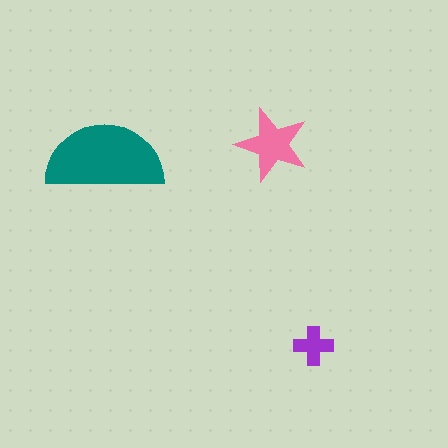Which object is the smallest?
The purple cross.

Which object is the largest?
The teal semicircle.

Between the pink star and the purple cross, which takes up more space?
The pink star.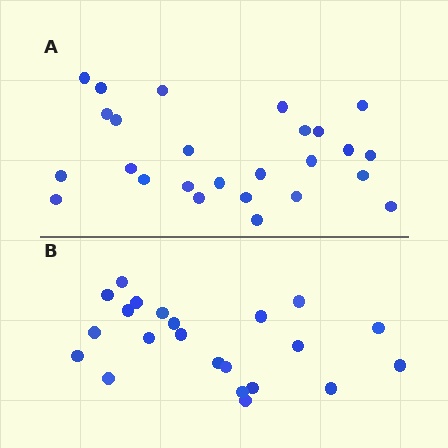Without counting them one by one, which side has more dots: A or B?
Region A (the top region) has more dots.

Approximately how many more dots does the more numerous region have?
Region A has about 4 more dots than region B.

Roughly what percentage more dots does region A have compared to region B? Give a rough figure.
About 20% more.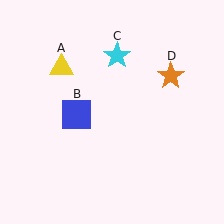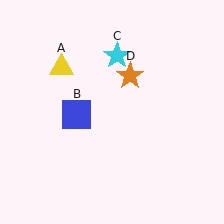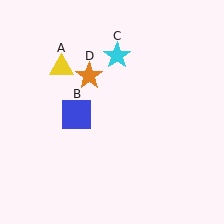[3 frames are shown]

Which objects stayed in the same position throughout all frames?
Yellow triangle (object A) and blue square (object B) and cyan star (object C) remained stationary.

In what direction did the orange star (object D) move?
The orange star (object D) moved left.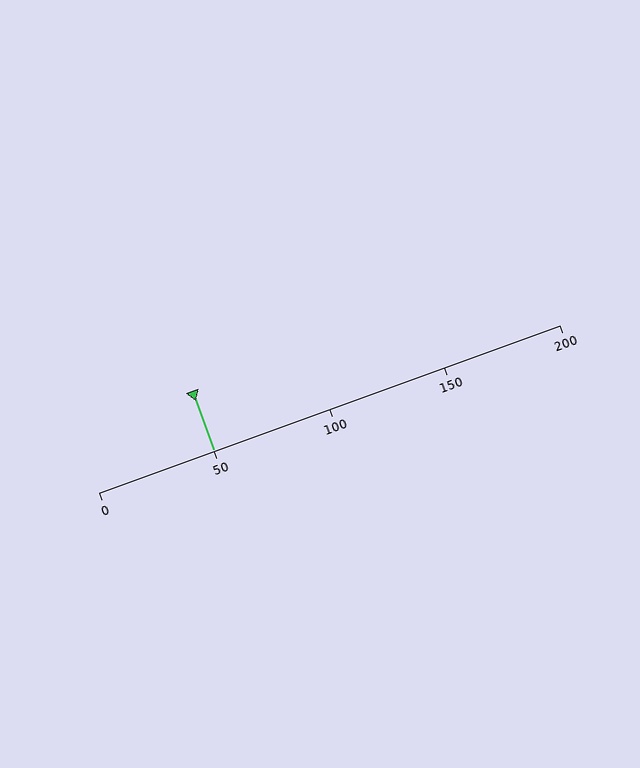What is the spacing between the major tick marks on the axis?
The major ticks are spaced 50 apart.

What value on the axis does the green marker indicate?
The marker indicates approximately 50.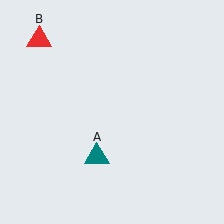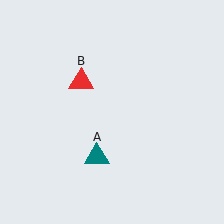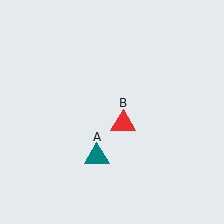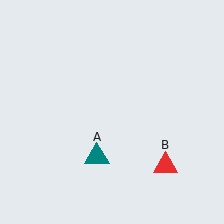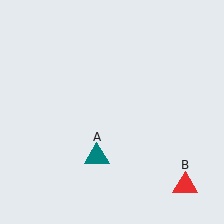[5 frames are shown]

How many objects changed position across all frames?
1 object changed position: red triangle (object B).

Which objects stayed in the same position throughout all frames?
Teal triangle (object A) remained stationary.